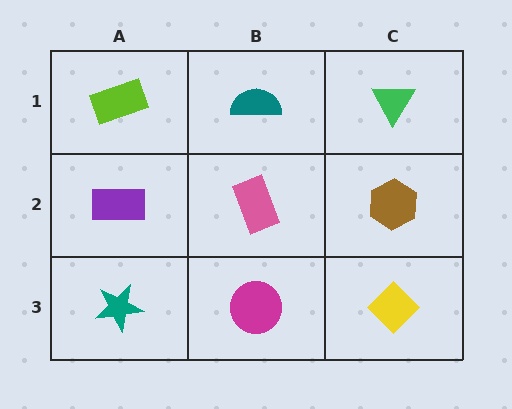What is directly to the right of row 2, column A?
A pink rectangle.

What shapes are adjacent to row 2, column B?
A teal semicircle (row 1, column B), a magenta circle (row 3, column B), a purple rectangle (row 2, column A), a brown hexagon (row 2, column C).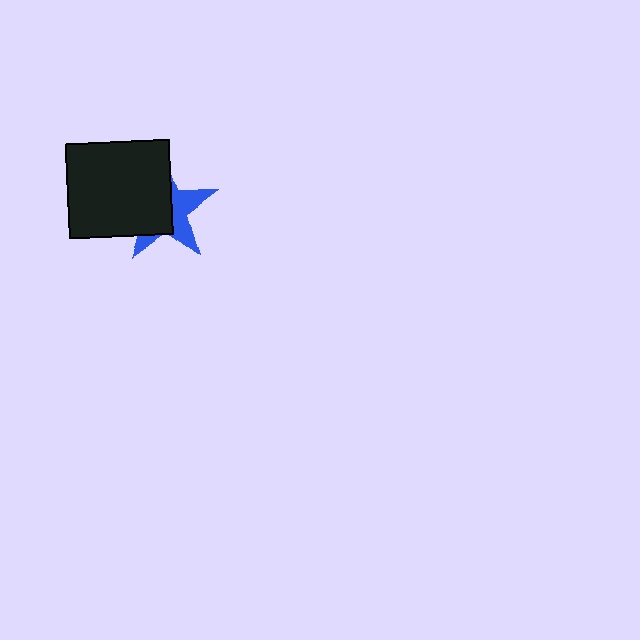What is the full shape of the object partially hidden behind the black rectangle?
The partially hidden object is a blue star.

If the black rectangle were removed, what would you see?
You would see the complete blue star.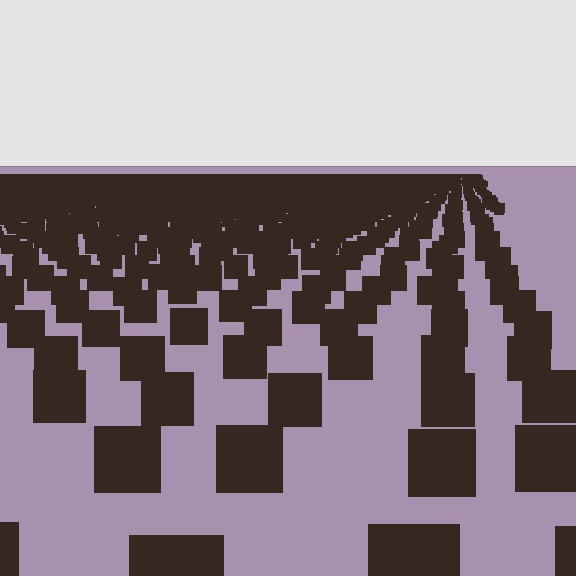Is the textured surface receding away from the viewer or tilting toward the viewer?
The surface is receding away from the viewer. Texture elements get smaller and denser toward the top.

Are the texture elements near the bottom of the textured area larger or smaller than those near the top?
Larger. Near the bottom, elements are closer to the viewer and appear at a bigger on-screen size.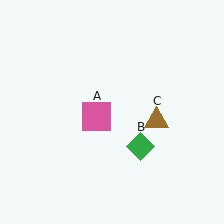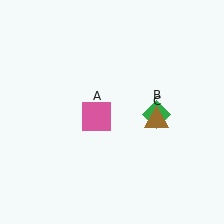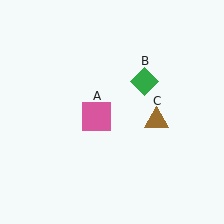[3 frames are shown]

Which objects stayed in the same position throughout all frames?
Pink square (object A) and brown triangle (object C) remained stationary.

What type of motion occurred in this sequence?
The green diamond (object B) rotated counterclockwise around the center of the scene.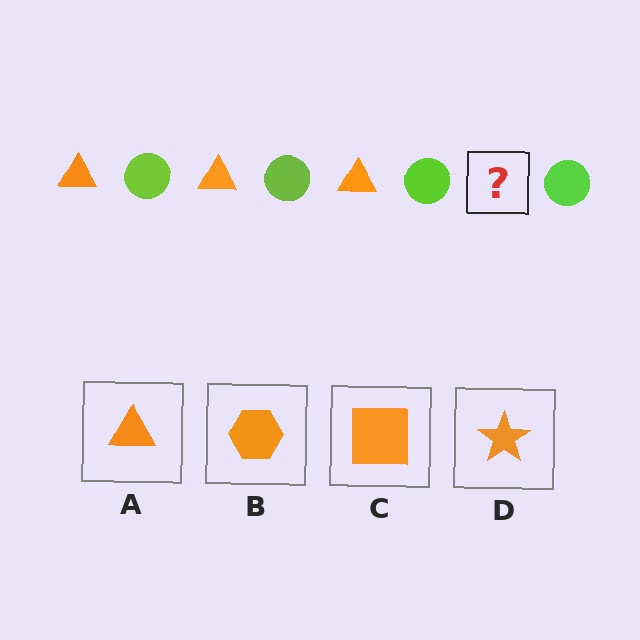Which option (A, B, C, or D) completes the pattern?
A.